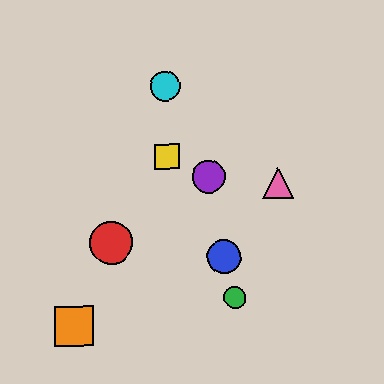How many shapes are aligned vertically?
2 shapes (the yellow square, the cyan circle) are aligned vertically.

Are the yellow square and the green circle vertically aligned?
No, the yellow square is at x≈167 and the green circle is at x≈235.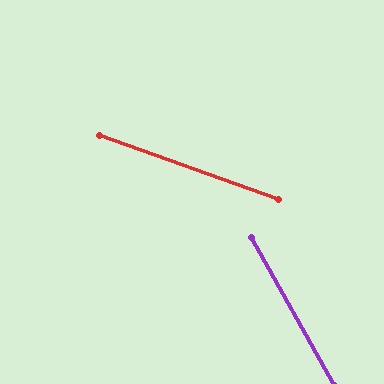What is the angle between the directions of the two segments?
Approximately 41 degrees.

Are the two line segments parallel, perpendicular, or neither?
Neither parallel nor perpendicular — they differ by about 41°.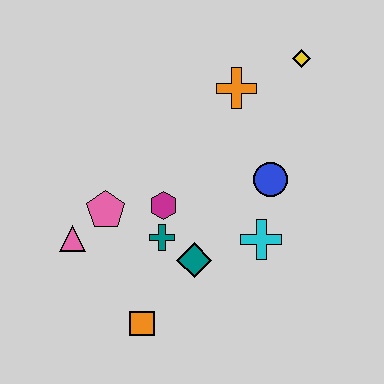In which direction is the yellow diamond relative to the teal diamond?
The yellow diamond is above the teal diamond.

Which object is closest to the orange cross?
The yellow diamond is closest to the orange cross.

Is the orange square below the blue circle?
Yes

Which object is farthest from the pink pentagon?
The yellow diamond is farthest from the pink pentagon.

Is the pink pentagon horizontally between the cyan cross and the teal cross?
No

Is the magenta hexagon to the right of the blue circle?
No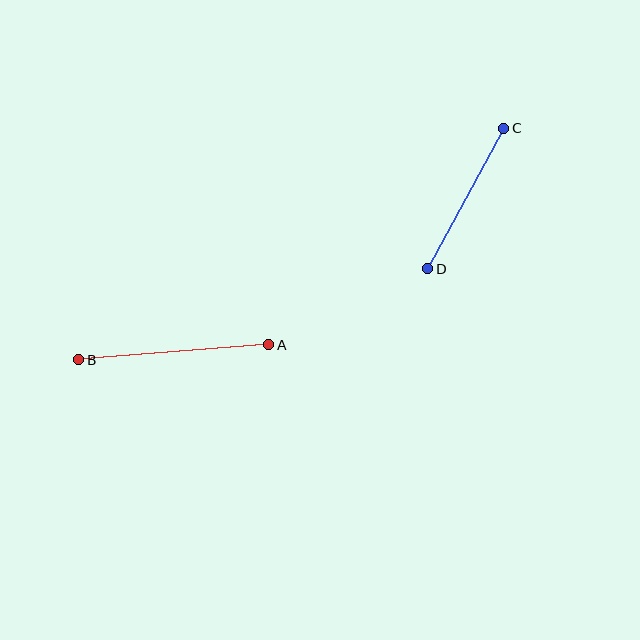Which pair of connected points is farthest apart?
Points A and B are farthest apart.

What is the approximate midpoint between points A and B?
The midpoint is at approximately (174, 352) pixels.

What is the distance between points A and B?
The distance is approximately 190 pixels.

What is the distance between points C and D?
The distance is approximately 160 pixels.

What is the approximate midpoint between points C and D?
The midpoint is at approximately (466, 198) pixels.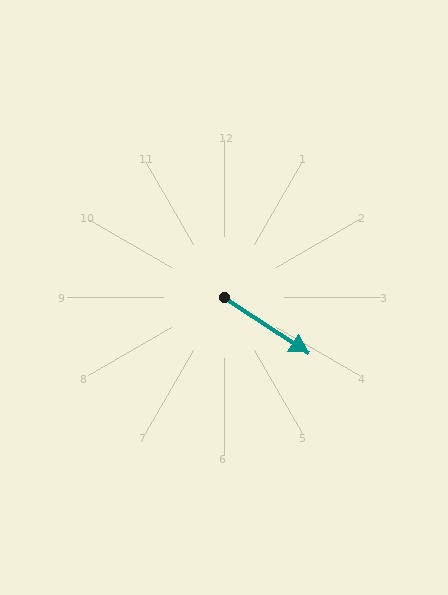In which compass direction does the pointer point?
Southeast.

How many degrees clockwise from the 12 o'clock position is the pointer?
Approximately 123 degrees.